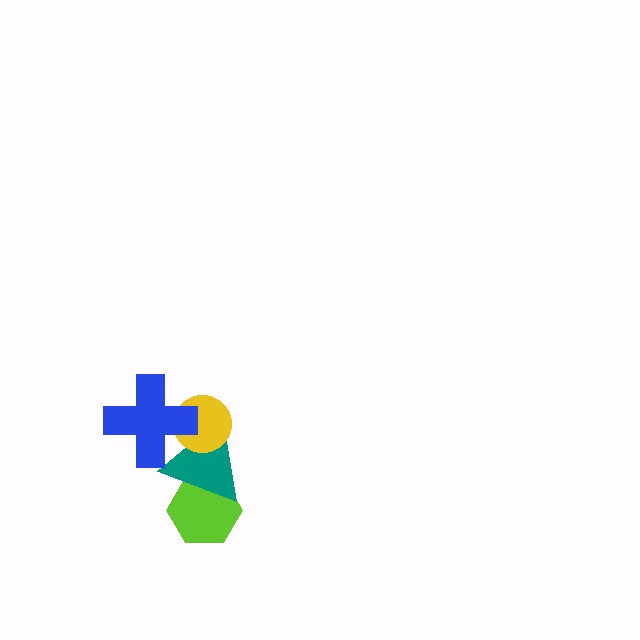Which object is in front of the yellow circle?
The blue cross is in front of the yellow circle.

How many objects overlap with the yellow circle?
2 objects overlap with the yellow circle.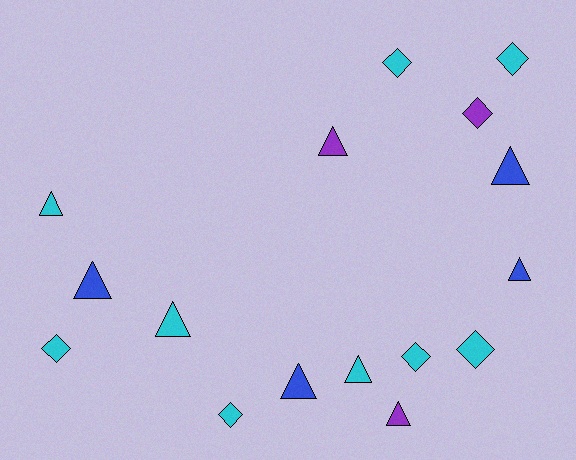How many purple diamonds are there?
There is 1 purple diamond.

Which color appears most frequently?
Cyan, with 9 objects.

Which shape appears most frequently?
Triangle, with 9 objects.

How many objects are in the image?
There are 16 objects.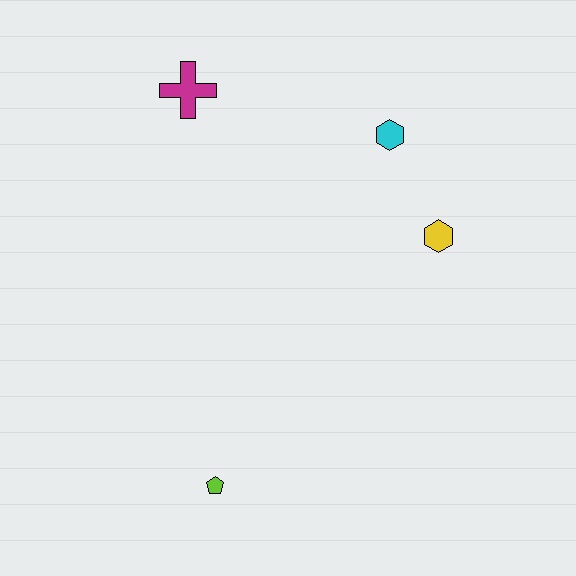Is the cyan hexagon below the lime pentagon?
No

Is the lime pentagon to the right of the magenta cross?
Yes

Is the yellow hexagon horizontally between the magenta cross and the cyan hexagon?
No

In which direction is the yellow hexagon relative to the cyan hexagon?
The yellow hexagon is below the cyan hexagon.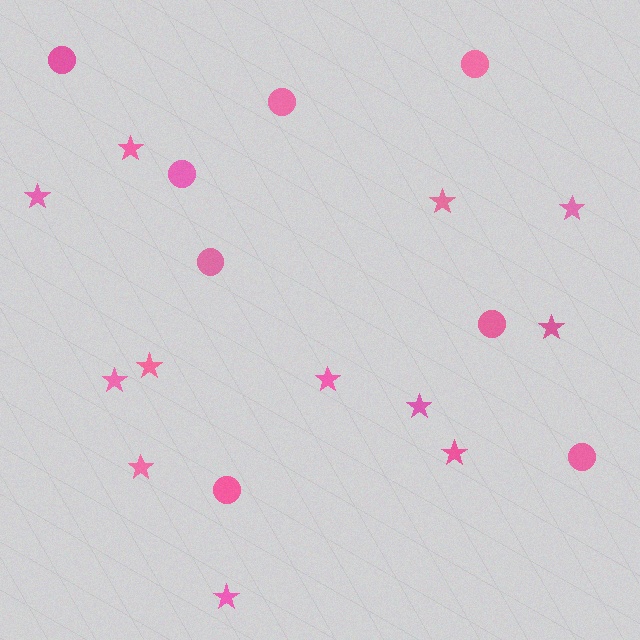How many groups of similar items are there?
There are 2 groups: one group of stars (12) and one group of circles (8).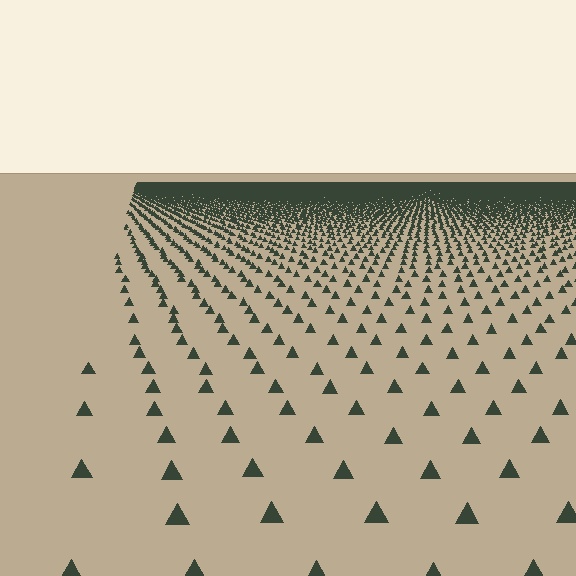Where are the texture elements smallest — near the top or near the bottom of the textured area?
Near the top.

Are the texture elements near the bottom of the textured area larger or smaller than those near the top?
Larger. Near the bottom, elements are closer to the viewer and appear at a bigger on-screen size.